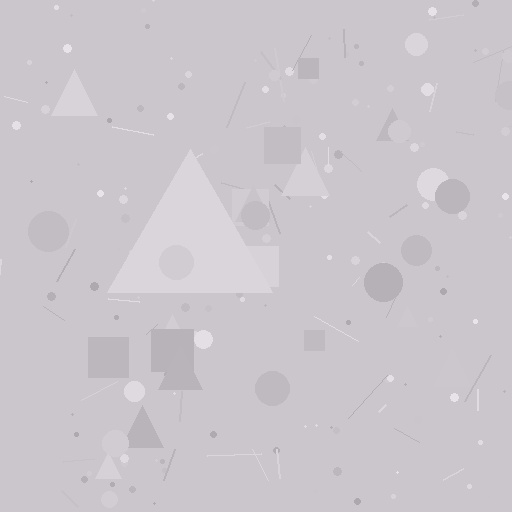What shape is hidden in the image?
A triangle is hidden in the image.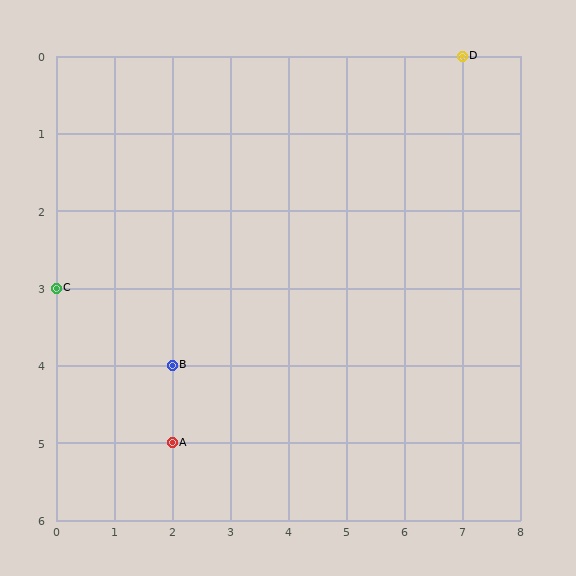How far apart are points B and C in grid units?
Points B and C are 2 columns and 1 row apart (about 2.2 grid units diagonally).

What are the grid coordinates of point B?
Point B is at grid coordinates (2, 4).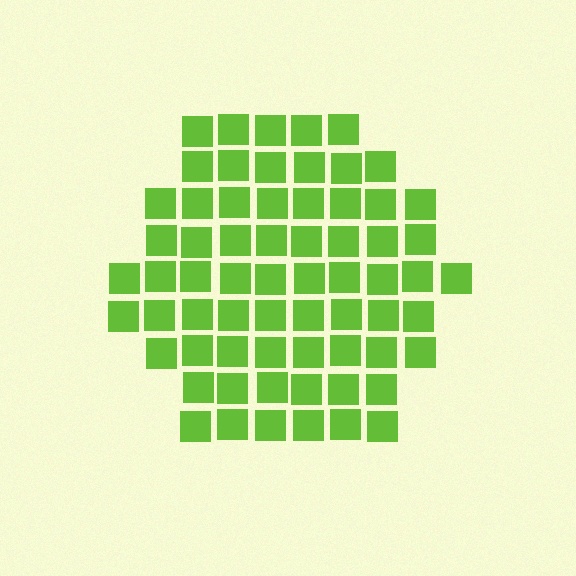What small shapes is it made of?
It is made of small squares.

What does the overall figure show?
The overall figure shows a hexagon.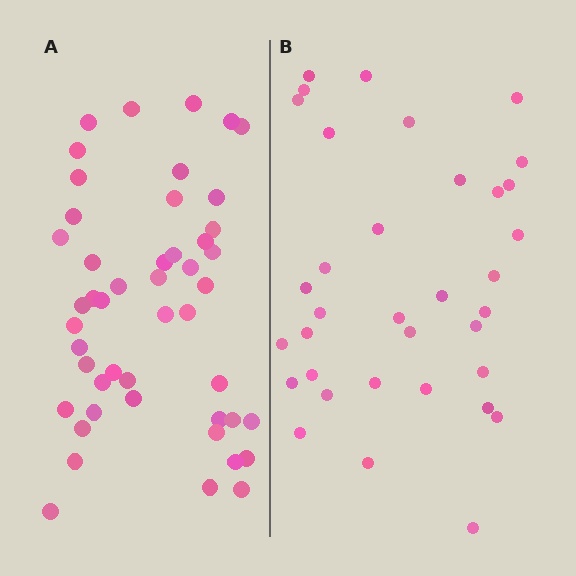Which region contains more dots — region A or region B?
Region A (the left region) has more dots.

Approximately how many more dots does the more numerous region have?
Region A has approximately 15 more dots than region B.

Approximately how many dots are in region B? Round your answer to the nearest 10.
About 40 dots. (The exact count is 35, which rounds to 40.)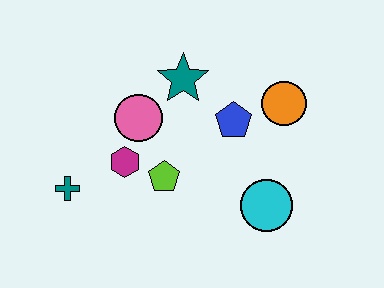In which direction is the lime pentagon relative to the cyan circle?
The lime pentagon is to the left of the cyan circle.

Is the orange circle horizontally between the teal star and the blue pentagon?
No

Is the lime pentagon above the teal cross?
Yes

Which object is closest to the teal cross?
The magenta hexagon is closest to the teal cross.